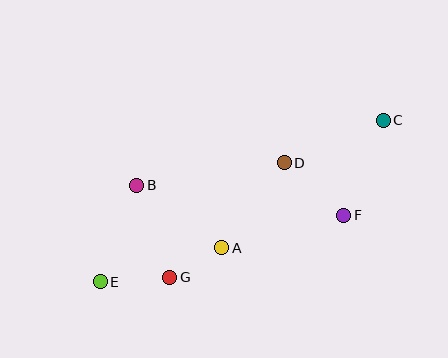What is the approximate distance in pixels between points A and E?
The distance between A and E is approximately 126 pixels.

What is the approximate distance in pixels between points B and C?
The distance between B and C is approximately 255 pixels.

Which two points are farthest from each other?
Points C and E are farthest from each other.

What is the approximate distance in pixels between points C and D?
The distance between C and D is approximately 108 pixels.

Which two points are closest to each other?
Points A and G are closest to each other.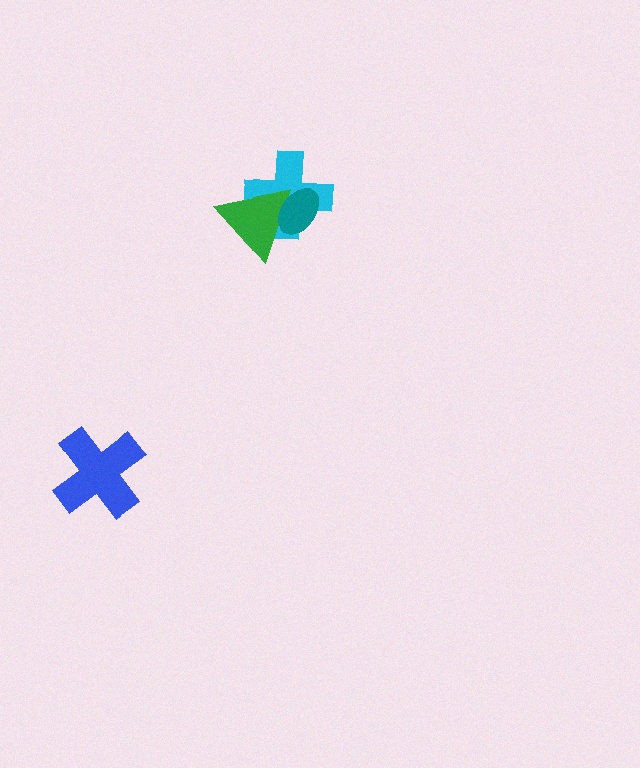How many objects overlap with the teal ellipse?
2 objects overlap with the teal ellipse.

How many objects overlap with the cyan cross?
2 objects overlap with the cyan cross.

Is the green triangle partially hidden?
Yes, it is partially covered by another shape.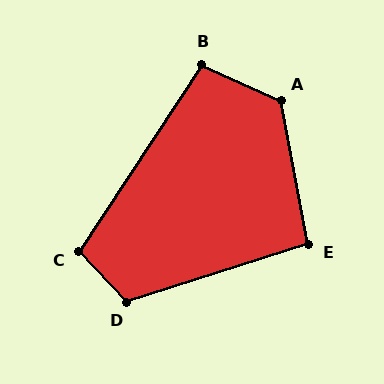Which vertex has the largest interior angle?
A, at approximately 125 degrees.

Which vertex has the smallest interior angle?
E, at approximately 97 degrees.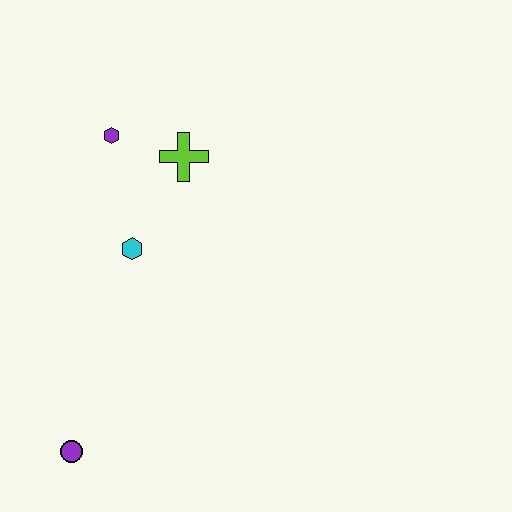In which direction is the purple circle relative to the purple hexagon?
The purple circle is below the purple hexagon.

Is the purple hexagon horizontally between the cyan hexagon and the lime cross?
No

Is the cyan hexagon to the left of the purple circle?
No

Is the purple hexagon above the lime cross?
Yes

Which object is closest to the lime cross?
The purple hexagon is closest to the lime cross.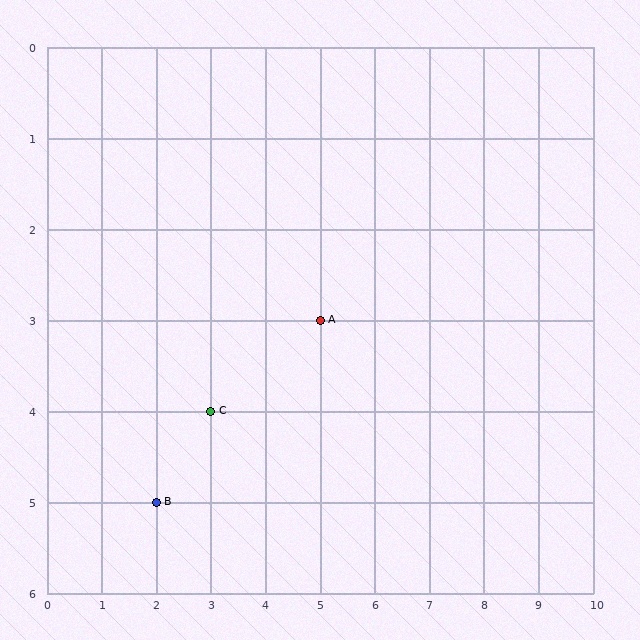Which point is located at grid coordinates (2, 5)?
Point B is at (2, 5).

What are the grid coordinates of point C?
Point C is at grid coordinates (3, 4).